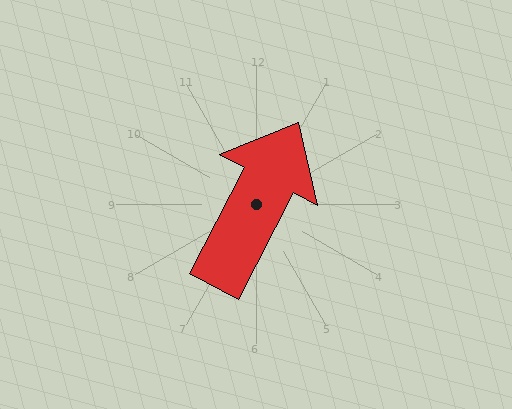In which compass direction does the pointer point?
Northeast.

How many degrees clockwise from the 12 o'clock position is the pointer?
Approximately 27 degrees.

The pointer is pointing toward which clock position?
Roughly 1 o'clock.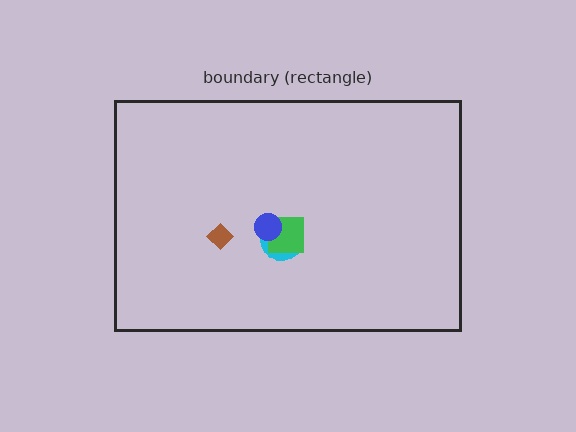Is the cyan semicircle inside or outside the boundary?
Inside.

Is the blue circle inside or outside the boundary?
Inside.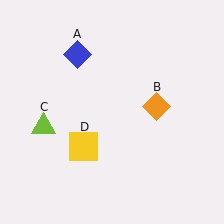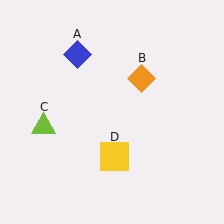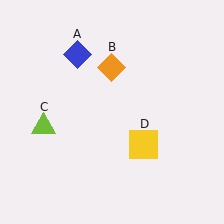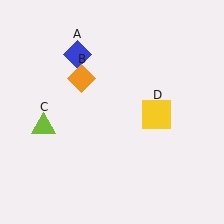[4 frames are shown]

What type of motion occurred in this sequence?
The orange diamond (object B), yellow square (object D) rotated counterclockwise around the center of the scene.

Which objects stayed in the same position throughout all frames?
Blue diamond (object A) and lime triangle (object C) remained stationary.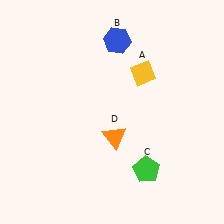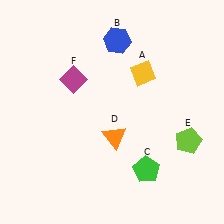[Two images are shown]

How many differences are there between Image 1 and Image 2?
There are 2 differences between the two images.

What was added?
A lime pentagon (E), a magenta diamond (F) were added in Image 2.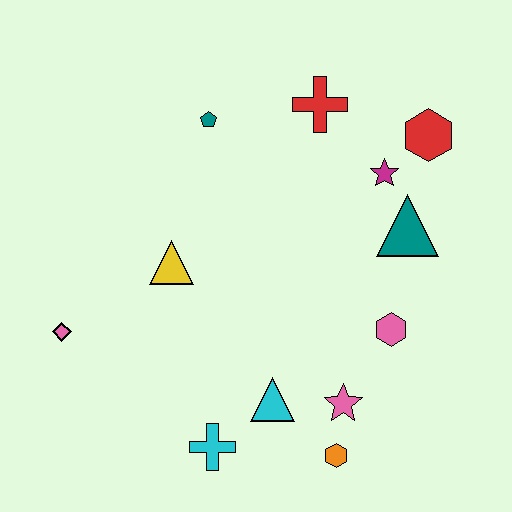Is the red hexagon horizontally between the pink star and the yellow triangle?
No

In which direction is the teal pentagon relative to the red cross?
The teal pentagon is to the left of the red cross.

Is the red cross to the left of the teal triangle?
Yes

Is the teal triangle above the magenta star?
No